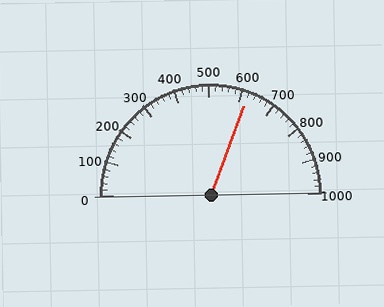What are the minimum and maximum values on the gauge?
The gauge ranges from 0 to 1000.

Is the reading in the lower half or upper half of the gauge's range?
The reading is in the upper half of the range (0 to 1000).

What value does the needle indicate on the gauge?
The needle indicates approximately 620.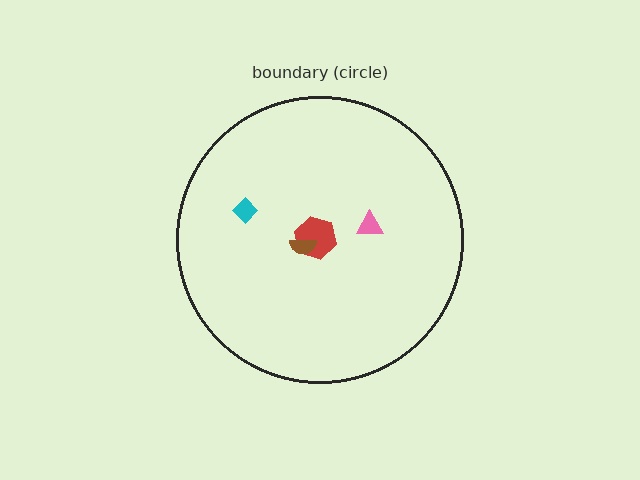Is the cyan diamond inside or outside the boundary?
Inside.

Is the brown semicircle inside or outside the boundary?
Inside.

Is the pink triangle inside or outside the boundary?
Inside.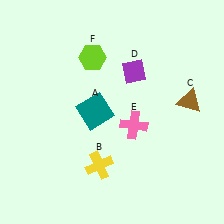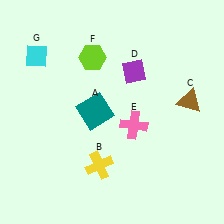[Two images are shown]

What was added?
A cyan diamond (G) was added in Image 2.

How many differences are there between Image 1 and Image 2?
There is 1 difference between the two images.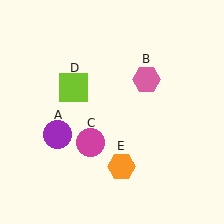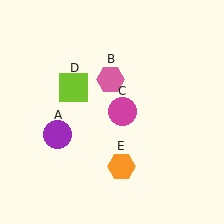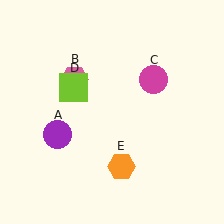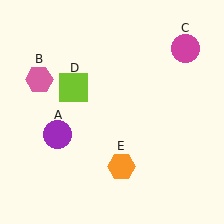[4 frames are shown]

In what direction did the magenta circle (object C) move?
The magenta circle (object C) moved up and to the right.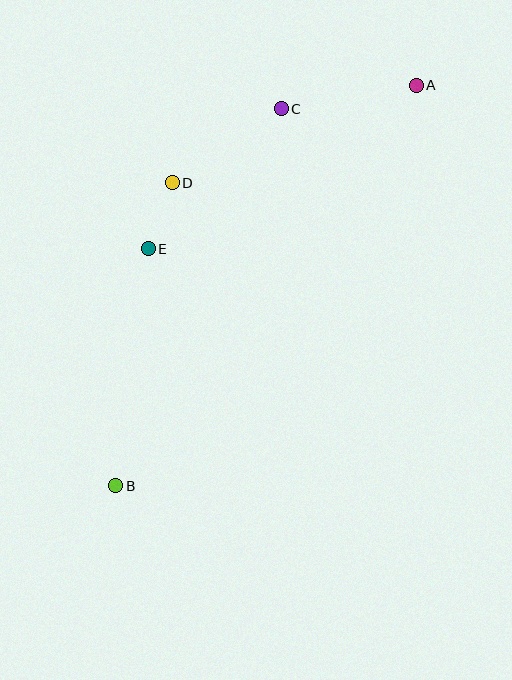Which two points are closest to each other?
Points D and E are closest to each other.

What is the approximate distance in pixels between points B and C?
The distance between B and C is approximately 412 pixels.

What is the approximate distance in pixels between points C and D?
The distance between C and D is approximately 132 pixels.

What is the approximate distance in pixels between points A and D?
The distance between A and D is approximately 263 pixels.